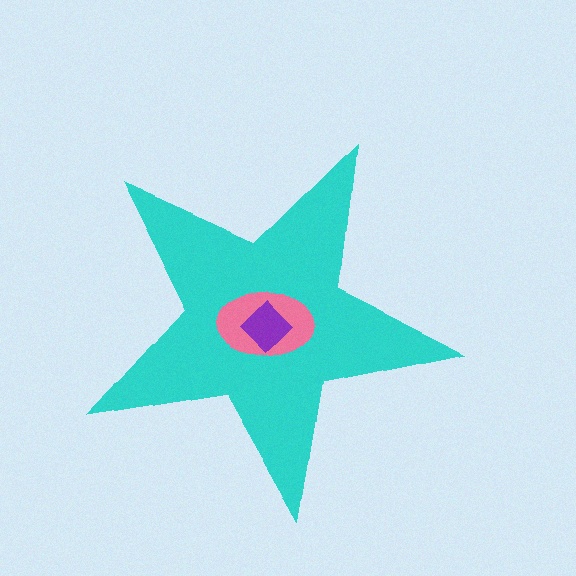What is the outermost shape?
The cyan star.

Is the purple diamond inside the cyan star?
Yes.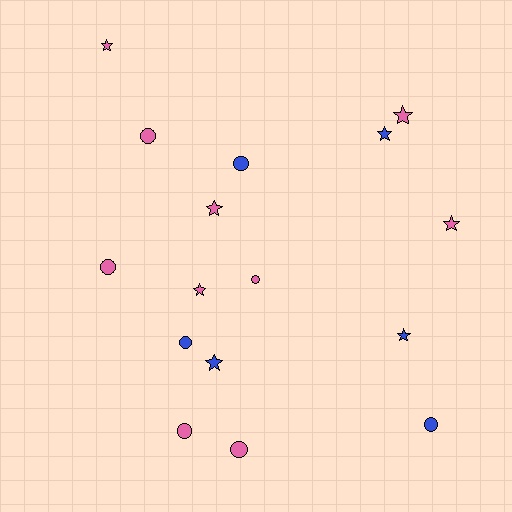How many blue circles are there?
There are 3 blue circles.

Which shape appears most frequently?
Circle, with 8 objects.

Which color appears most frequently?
Pink, with 10 objects.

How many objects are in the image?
There are 16 objects.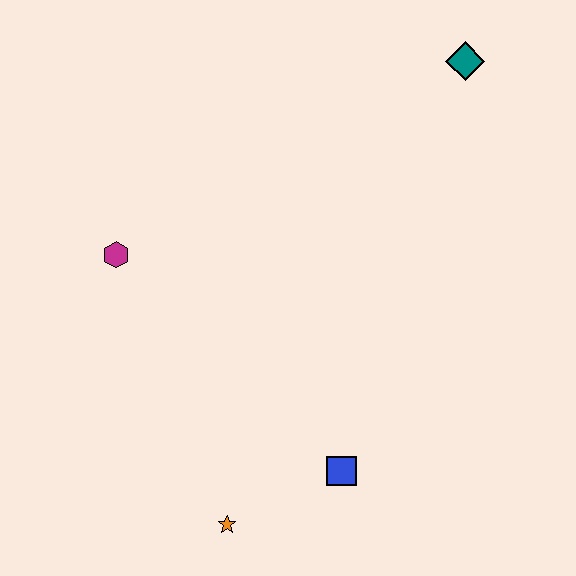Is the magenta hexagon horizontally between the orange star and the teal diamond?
No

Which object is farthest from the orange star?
The teal diamond is farthest from the orange star.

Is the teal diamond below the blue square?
No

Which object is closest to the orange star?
The blue square is closest to the orange star.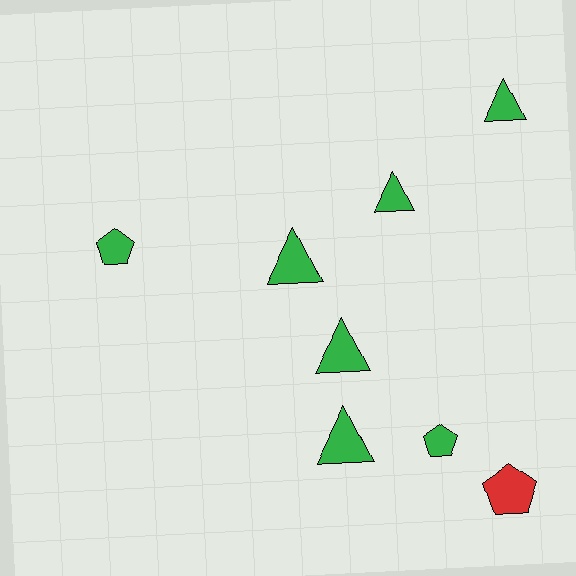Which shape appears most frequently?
Triangle, with 5 objects.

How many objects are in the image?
There are 8 objects.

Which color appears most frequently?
Green, with 7 objects.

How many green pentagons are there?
There are 2 green pentagons.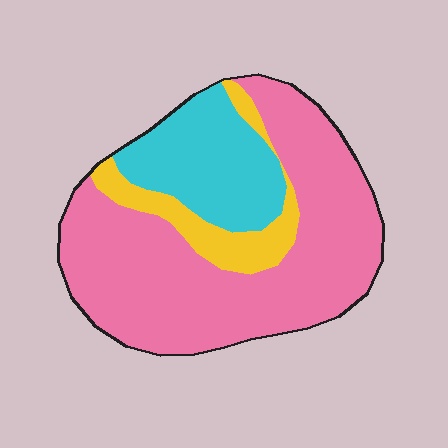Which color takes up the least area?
Yellow, at roughly 15%.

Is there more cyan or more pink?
Pink.